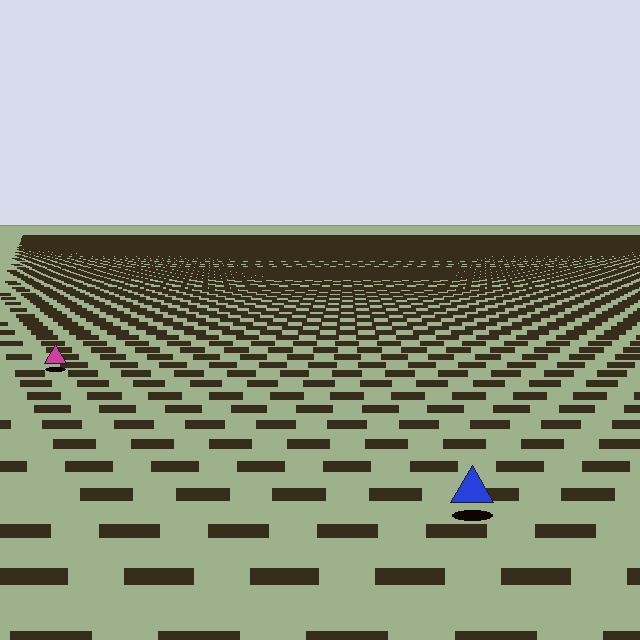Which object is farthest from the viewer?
The magenta triangle is farthest from the viewer. It appears smaller and the ground texture around it is denser.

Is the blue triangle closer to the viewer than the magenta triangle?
Yes. The blue triangle is closer — you can tell from the texture gradient: the ground texture is coarser near it.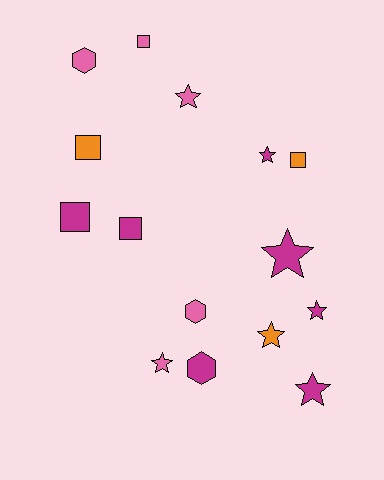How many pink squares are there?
There is 1 pink square.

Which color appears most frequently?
Magenta, with 7 objects.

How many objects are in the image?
There are 15 objects.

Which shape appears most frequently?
Star, with 7 objects.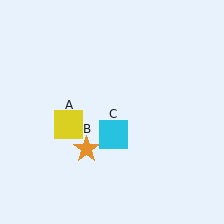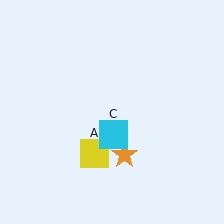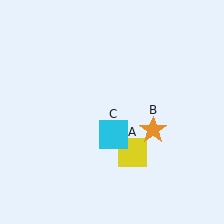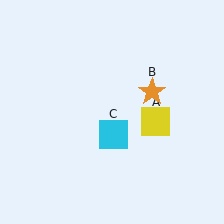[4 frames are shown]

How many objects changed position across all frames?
2 objects changed position: yellow square (object A), orange star (object B).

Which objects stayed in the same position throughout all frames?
Cyan square (object C) remained stationary.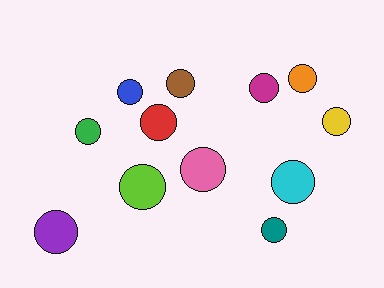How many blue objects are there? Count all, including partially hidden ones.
There is 1 blue object.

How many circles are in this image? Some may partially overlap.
There are 12 circles.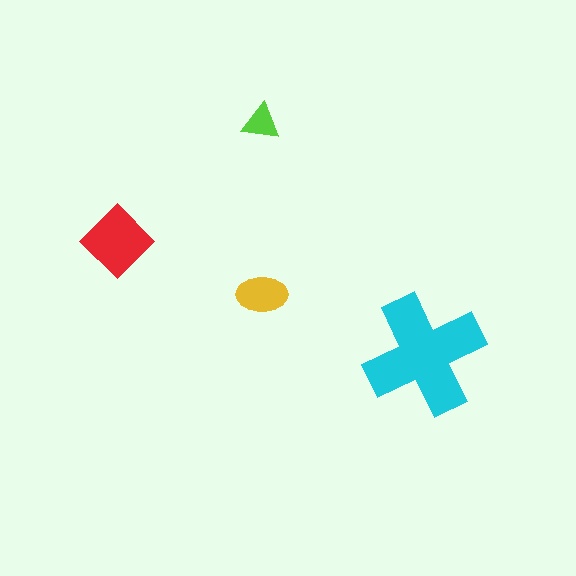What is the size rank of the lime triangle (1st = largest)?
4th.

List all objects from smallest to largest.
The lime triangle, the yellow ellipse, the red diamond, the cyan cross.